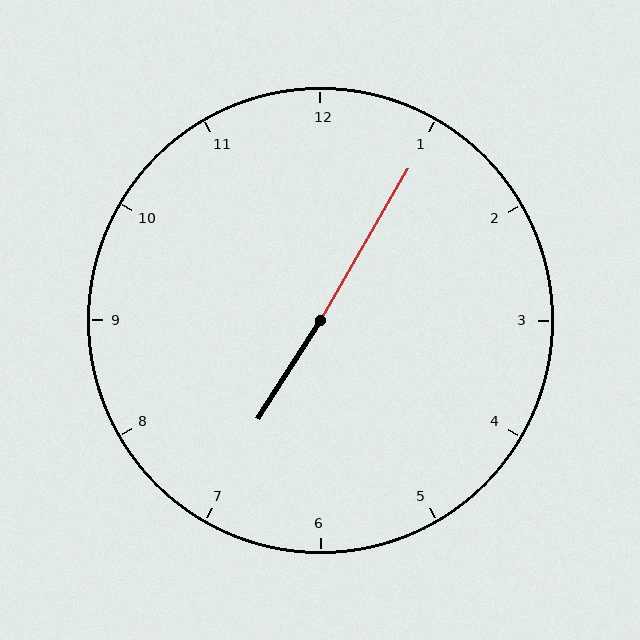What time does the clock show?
7:05.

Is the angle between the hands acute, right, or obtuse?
It is obtuse.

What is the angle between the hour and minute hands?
Approximately 178 degrees.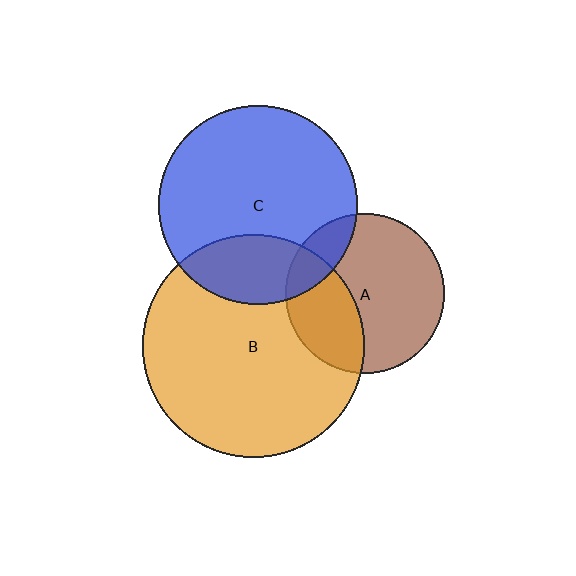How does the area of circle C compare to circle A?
Approximately 1.6 times.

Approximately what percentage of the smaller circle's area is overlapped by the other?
Approximately 35%.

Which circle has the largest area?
Circle B (orange).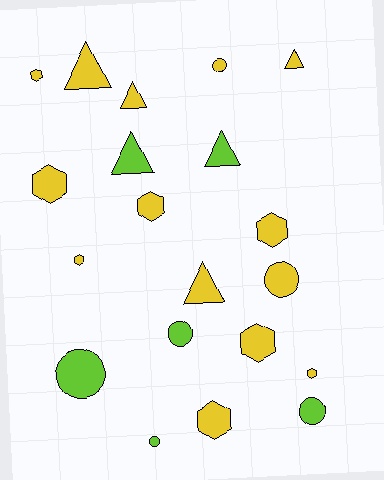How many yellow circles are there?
There are 2 yellow circles.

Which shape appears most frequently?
Hexagon, with 8 objects.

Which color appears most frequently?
Yellow, with 14 objects.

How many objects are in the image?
There are 20 objects.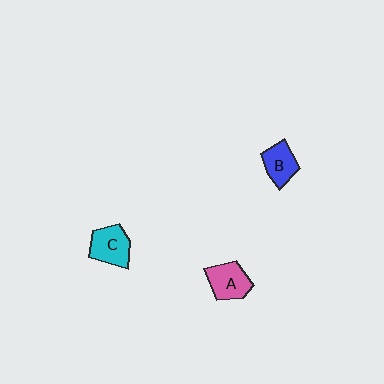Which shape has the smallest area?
Shape B (blue).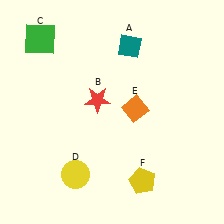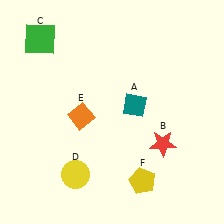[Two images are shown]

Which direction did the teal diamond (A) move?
The teal diamond (A) moved down.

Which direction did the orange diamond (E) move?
The orange diamond (E) moved left.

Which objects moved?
The objects that moved are: the teal diamond (A), the red star (B), the orange diamond (E).